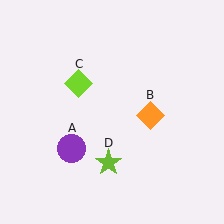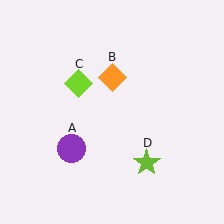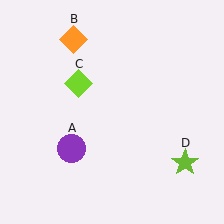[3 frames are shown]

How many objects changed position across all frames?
2 objects changed position: orange diamond (object B), lime star (object D).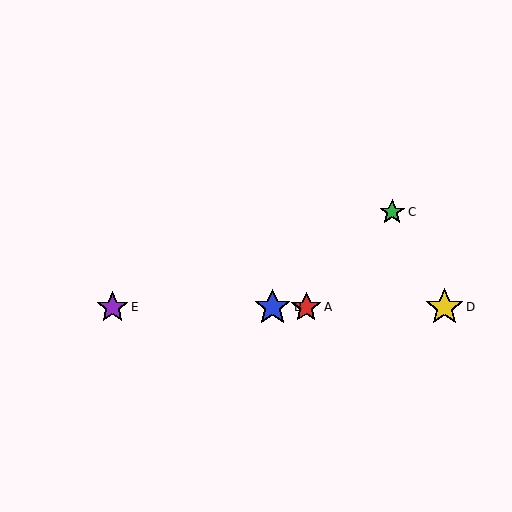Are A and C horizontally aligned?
No, A is at y≈307 and C is at y≈212.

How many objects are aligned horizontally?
4 objects (A, B, D, E) are aligned horizontally.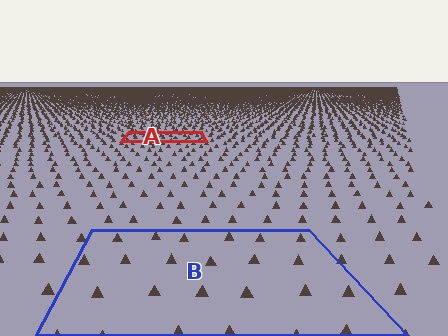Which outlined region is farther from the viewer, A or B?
Region A is farther from the viewer — the texture elements inside it appear smaller and more densely packed.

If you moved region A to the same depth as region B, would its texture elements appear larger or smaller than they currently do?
They would appear larger. At a closer depth, the same texture elements are projected at a bigger on-screen size.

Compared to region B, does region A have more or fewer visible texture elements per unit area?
Region A has more texture elements per unit area — they are packed more densely because it is farther away.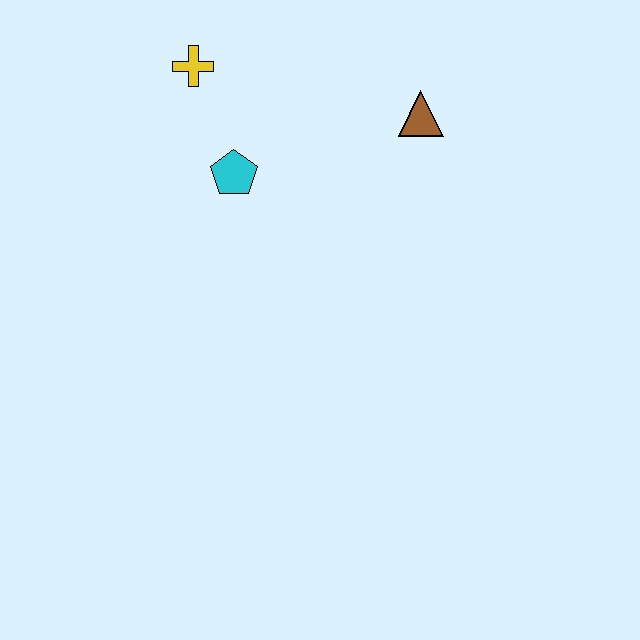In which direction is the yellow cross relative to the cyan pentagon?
The yellow cross is above the cyan pentagon.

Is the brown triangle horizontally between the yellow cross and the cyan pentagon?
No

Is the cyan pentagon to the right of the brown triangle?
No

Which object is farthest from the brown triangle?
The yellow cross is farthest from the brown triangle.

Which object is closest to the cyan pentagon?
The yellow cross is closest to the cyan pentagon.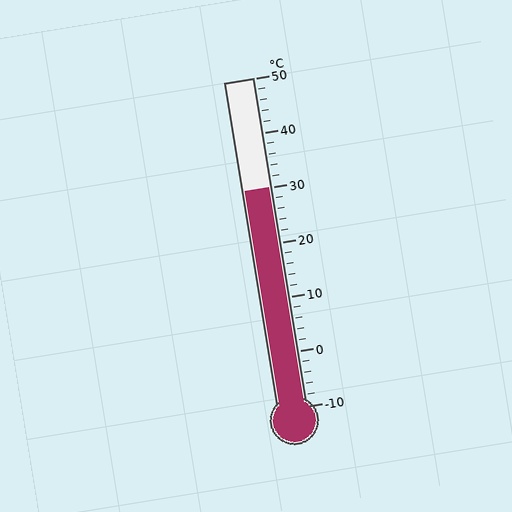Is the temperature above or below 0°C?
The temperature is above 0°C.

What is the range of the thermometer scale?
The thermometer scale ranges from -10°C to 50°C.